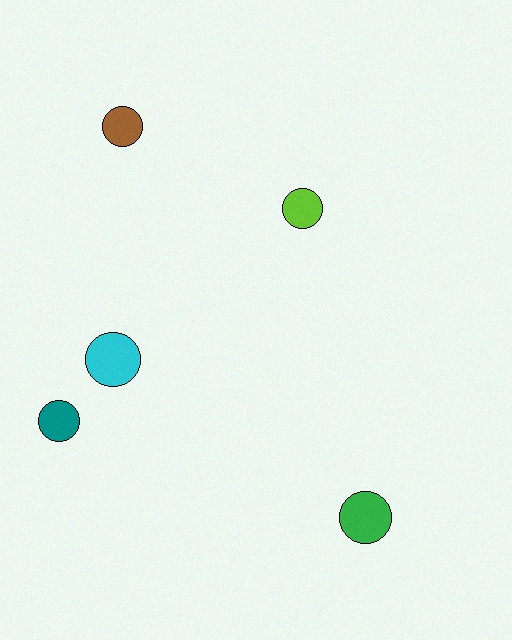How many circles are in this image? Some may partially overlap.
There are 5 circles.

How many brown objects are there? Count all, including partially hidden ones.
There is 1 brown object.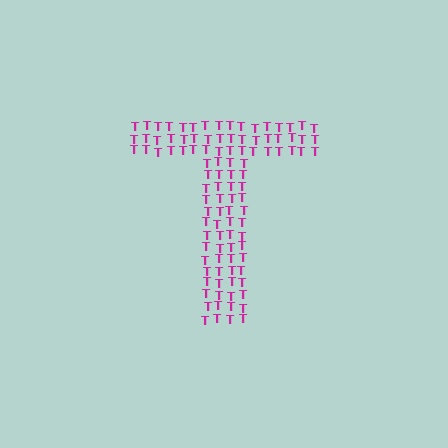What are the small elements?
The small elements are letter T's.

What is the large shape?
The large shape is the letter T.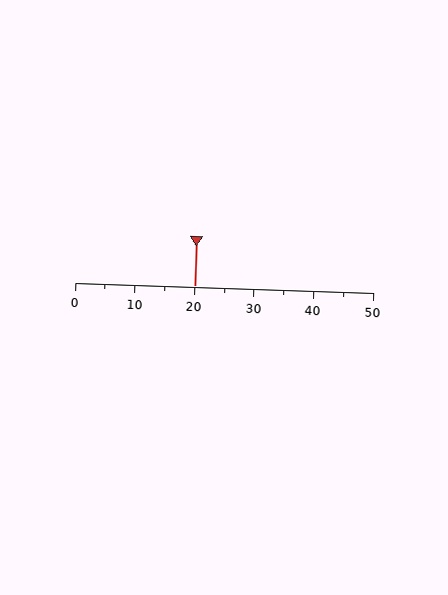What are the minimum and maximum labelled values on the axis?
The axis runs from 0 to 50.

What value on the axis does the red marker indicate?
The marker indicates approximately 20.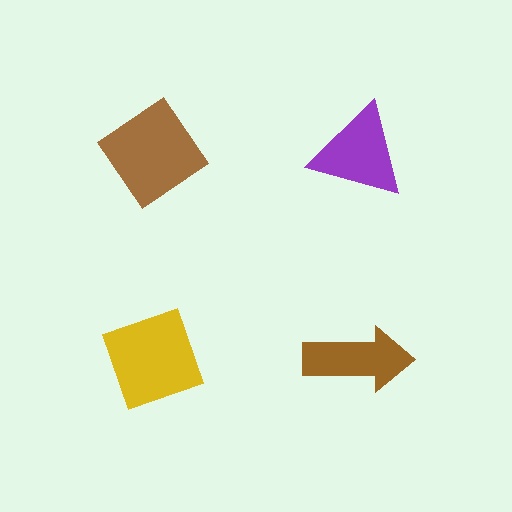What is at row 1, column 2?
A purple triangle.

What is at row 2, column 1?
A yellow diamond.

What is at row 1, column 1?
A brown diamond.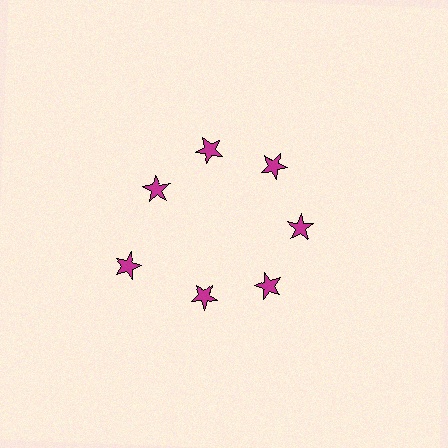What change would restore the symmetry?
The symmetry would be restored by moving it inward, back onto the ring so that all 7 stars sit at equal angles and equal distance from the center.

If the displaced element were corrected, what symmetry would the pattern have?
It would have 7-fold rotational symmetry — the pattern would map onto itself every 51 degrees.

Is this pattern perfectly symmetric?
No. The 7 magenta stars are arranged in a ring, but one element near the 8 o'clock position is pushed outward from the center, breaking the 7-fold rotational symmetry.